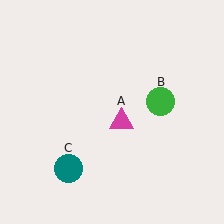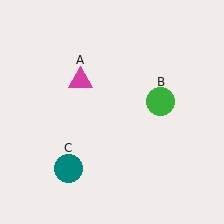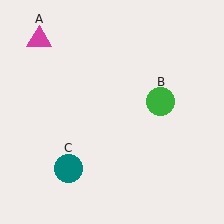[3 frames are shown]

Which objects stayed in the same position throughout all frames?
Green circle (object B) and teal circle (object C) remained stationary.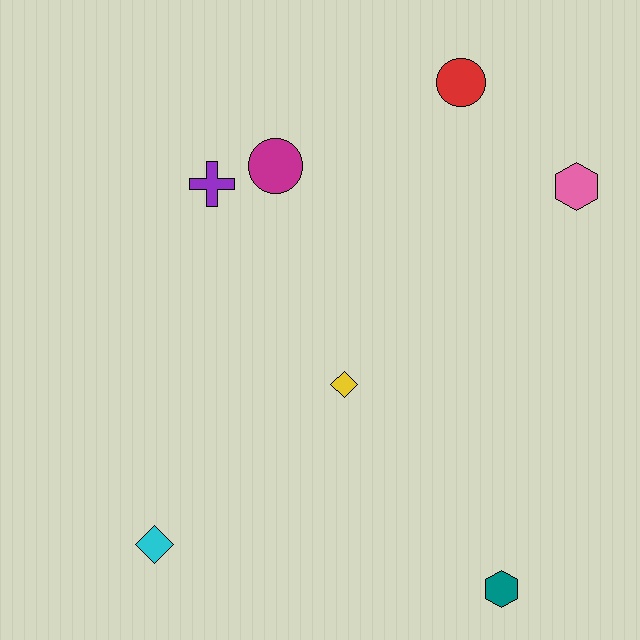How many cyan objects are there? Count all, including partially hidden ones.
There is 1 cyan object.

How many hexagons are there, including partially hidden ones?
There are 2 hexagons.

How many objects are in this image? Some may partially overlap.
There are 7 objects.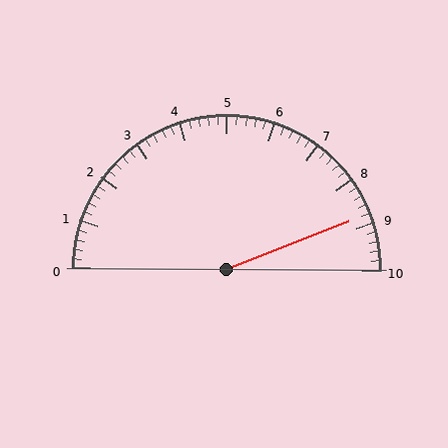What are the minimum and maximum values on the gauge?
The gauge ranges from 0 to 10.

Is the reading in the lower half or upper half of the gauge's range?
The reading is in the upper half of the range (0 to 10).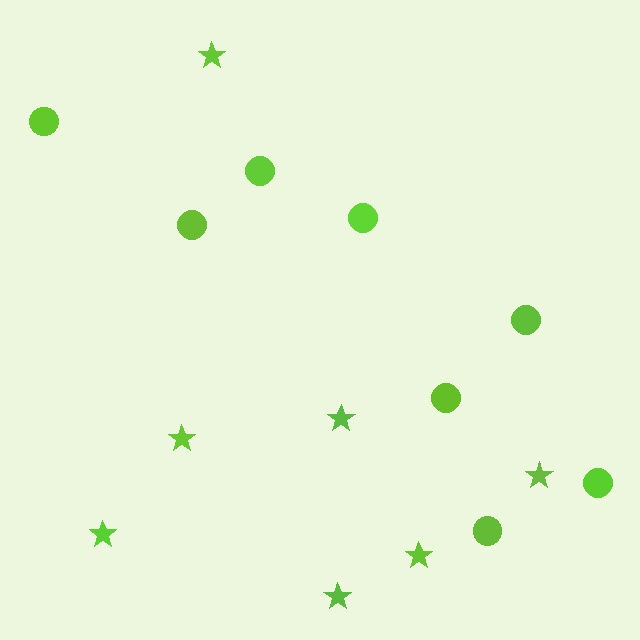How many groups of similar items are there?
There are 2 groups: one group of stars (7) and one group of circles (8).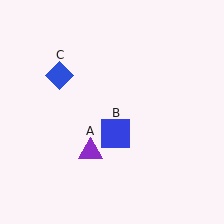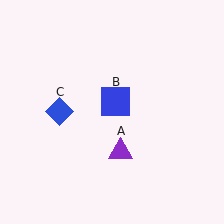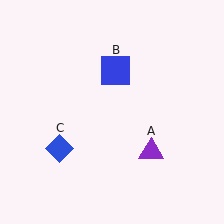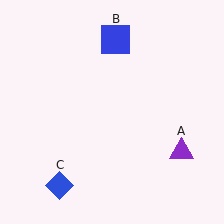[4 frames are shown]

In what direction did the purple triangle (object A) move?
The purple triangle (object A) moved right.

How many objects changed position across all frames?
3 objects changed position: purple triangle (object A), blue square (object B), blue diamond (object C).